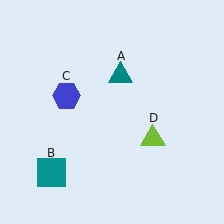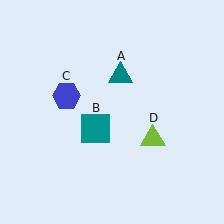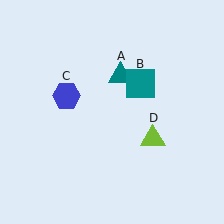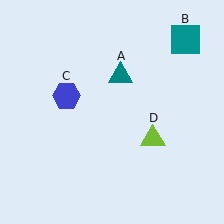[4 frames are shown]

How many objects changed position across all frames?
1 object changed position: teal square (object B).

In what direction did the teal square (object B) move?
The teal square (object B) moved up and to the right.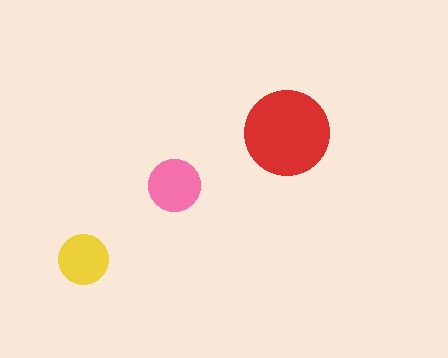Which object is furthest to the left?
The yellow circle is leftmost.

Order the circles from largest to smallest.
the red one, the pink one, the yellow one.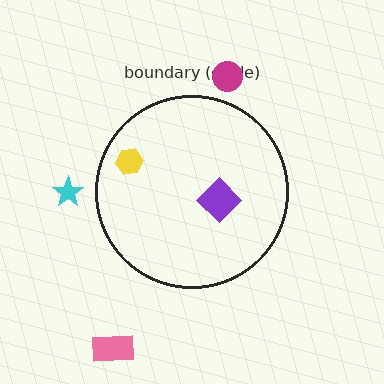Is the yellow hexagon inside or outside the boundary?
Inside.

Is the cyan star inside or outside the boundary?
Outside.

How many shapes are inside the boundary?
2 inside, 3 outside.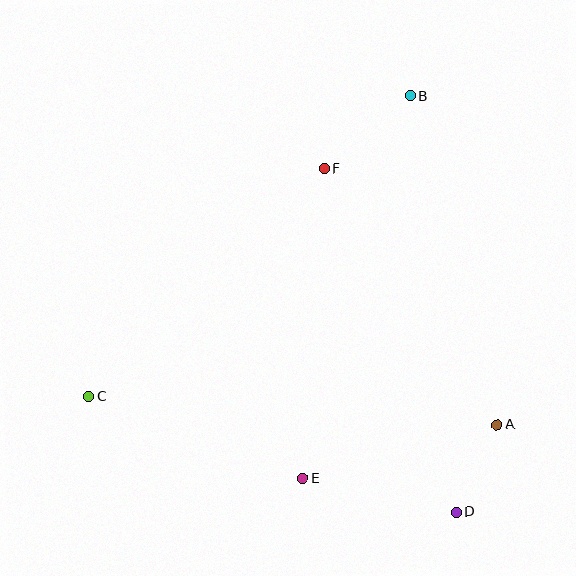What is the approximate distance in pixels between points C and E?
The distance between C and E is approximately 229 pixels.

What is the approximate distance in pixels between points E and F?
The distance between E and F is approximately 311 pixels.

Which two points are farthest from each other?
Points B and C are farthest from each other.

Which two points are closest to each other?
Points A and D are closest to each other.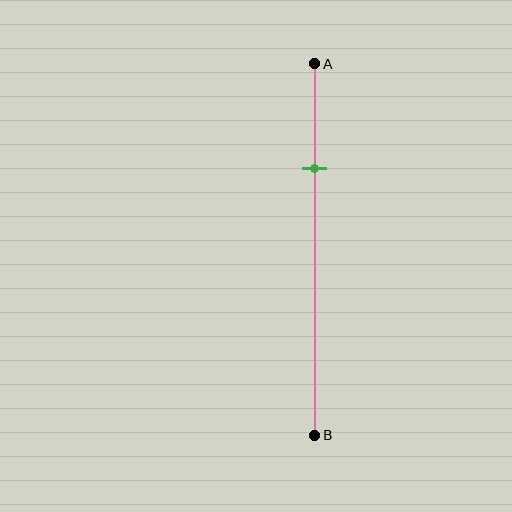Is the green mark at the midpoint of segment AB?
No, the mark is at about 30% from A, not at the 50% midpoint.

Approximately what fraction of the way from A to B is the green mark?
The green mark is approximately 30% of the way from A to B.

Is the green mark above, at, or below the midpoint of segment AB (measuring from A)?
The green mark is above the midpoint of segment AB.